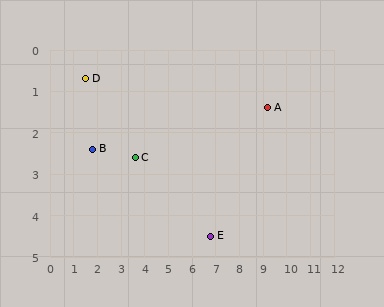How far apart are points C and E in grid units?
Points C and E are about 3.7 grid units apart.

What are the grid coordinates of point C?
Point C is at approximately (3.6, 2.6).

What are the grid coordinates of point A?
Point A is at approximately (9.2, 1.4).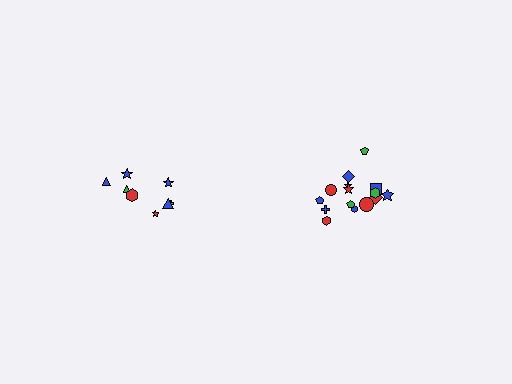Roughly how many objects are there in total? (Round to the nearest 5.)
Roughly 25 objects in total.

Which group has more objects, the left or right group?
The right group.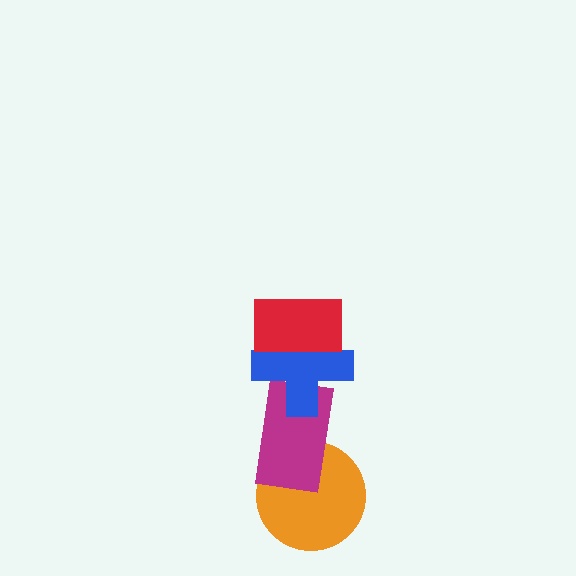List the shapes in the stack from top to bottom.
From top to bottom: the red rectangle, the blue cross, the magenta rectangle, the orange circle.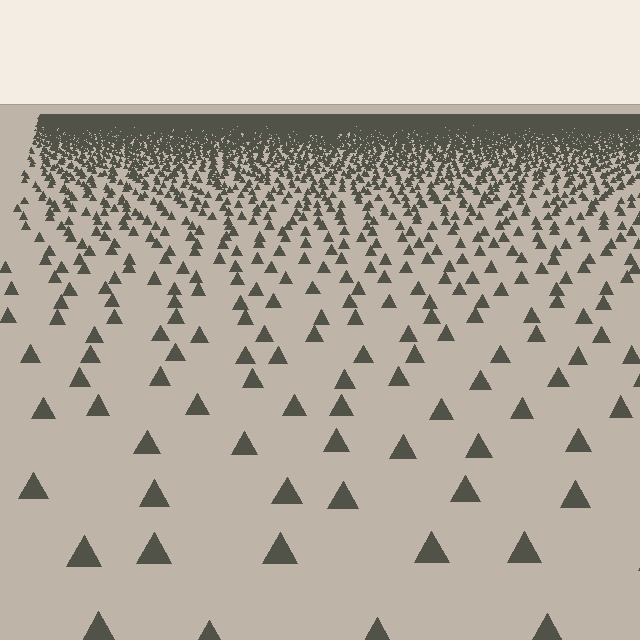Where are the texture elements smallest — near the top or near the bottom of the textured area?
Near the top.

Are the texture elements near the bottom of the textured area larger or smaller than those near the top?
Larger. Near the bottom, elements are closer to the viewer and appear at a bigger on-screen size.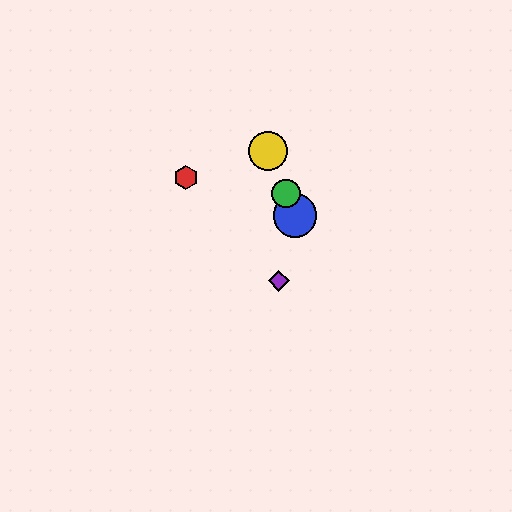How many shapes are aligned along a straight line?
3 shapes (the blue circle, the green circle, the yellow circle) are aligned along a straight line.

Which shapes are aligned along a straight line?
The blue circle, the green circle, the yellow circle are aligned along a straight line.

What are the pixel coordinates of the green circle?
The green circle is at (286, 194).